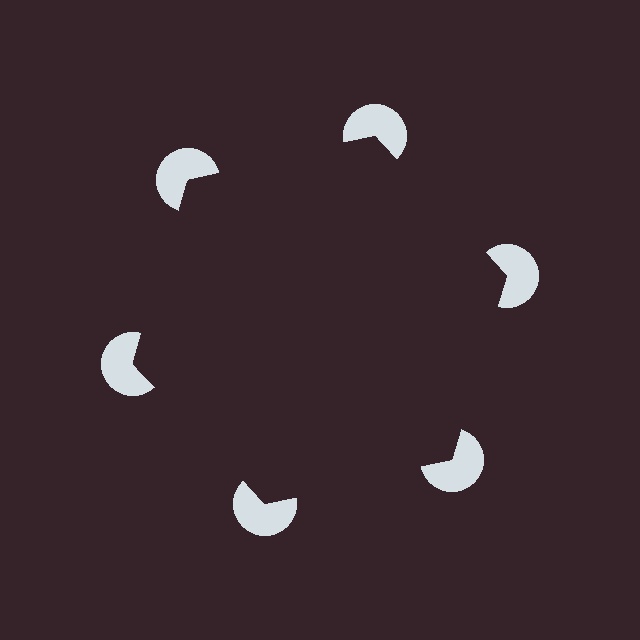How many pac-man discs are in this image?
There are 6 — one at each vertex of the illusory hexagon.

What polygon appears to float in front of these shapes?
An illusory hexagon — its edges are inferred from the aligned wedge cuts in the pac-man discs, not physically drawn.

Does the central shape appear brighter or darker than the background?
It typically appears slightly darker than the background, even though no actual brightness change is drawn.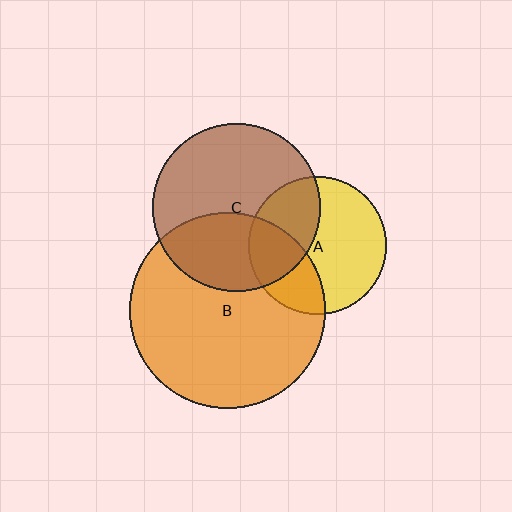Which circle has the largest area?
Circle B (orange).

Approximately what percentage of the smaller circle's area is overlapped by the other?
Approximately 30%.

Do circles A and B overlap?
Yes.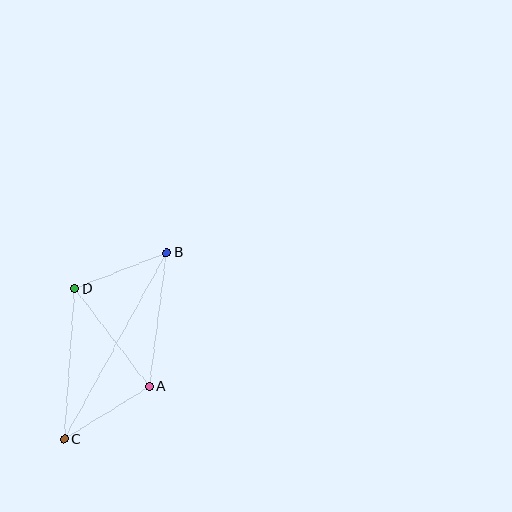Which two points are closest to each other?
Points B and D are closest to each other.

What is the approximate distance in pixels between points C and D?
The distance between C and D is approximately 151 pixels.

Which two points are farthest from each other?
Points B and C are farthest from each other.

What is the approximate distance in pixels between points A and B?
The distance between A and B is approximately 135 pixels.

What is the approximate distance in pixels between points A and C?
The distance between A and C is approximately 100 pixels.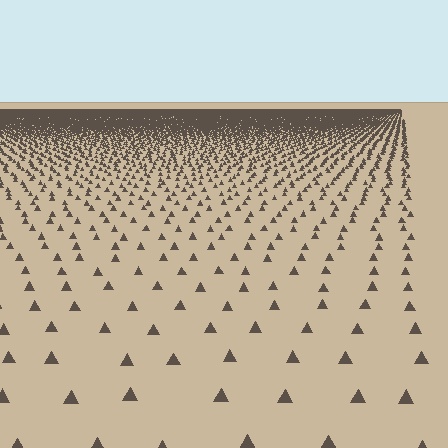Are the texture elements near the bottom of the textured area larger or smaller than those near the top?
Larger. Near the bottom, elements are closer to the viewer and appear at a bigger on-screen size.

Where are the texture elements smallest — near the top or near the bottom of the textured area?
Near the top.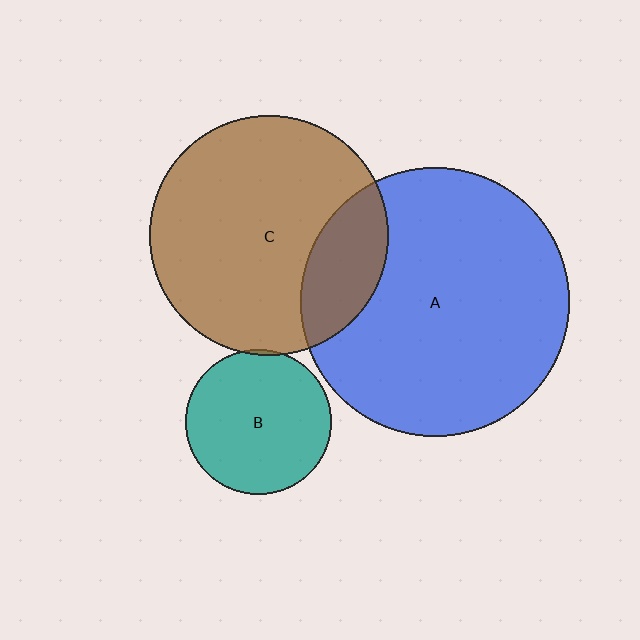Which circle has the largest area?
Circle A (blue).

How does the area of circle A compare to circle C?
Approximately 1.3 times.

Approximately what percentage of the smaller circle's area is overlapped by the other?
Approximately 5%.